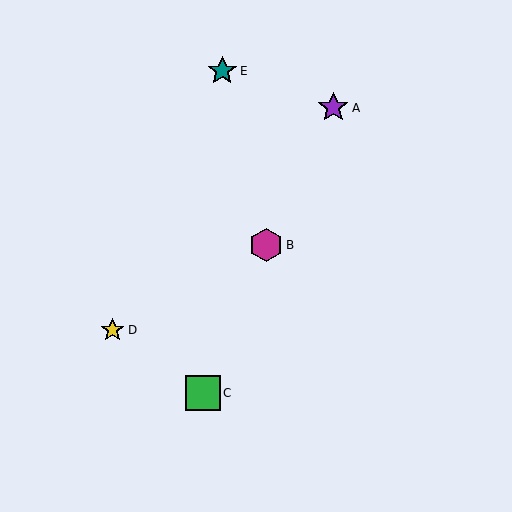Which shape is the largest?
The green square (labeled C) is the largest.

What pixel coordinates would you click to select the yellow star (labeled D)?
Click at (113, 330) to select the yellow star D.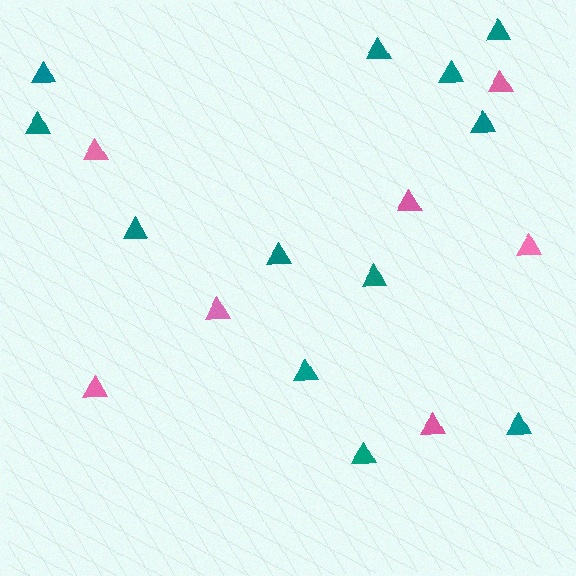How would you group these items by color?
There are 2 groups: one group of teal triangles (12) and one group of pink triangles (7).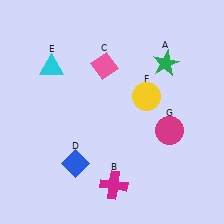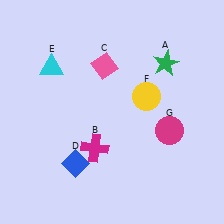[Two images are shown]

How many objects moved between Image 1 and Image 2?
1 object moved between the two images.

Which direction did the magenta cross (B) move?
The magenta cross (B) moved up.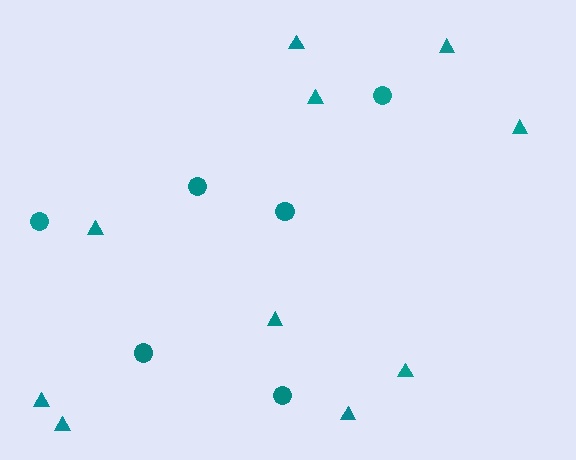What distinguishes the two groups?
There are 2 groups: one group of triangles (10) and one group of circles (6).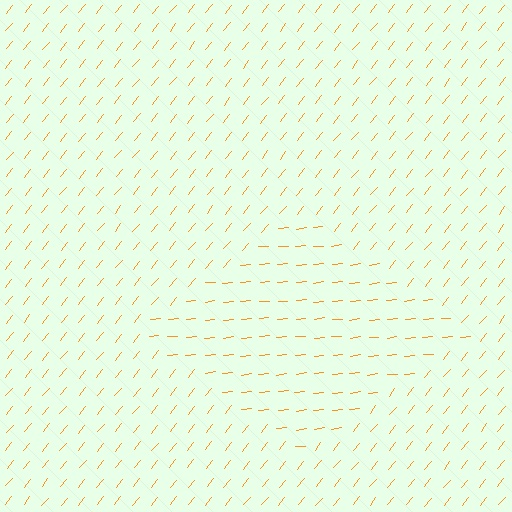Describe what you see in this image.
The image is filled with small orange line segments. A diamond region in the image has lines oriented differently from the surrounding lines, creating a visible texture boundary.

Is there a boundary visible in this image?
Yes, there is a texture boundary formed by a change in line orientation.